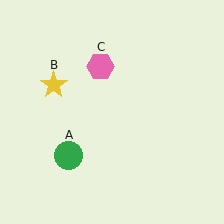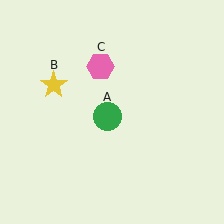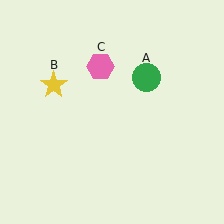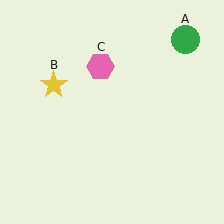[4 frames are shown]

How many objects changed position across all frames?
1 object changed position: green circle (object A).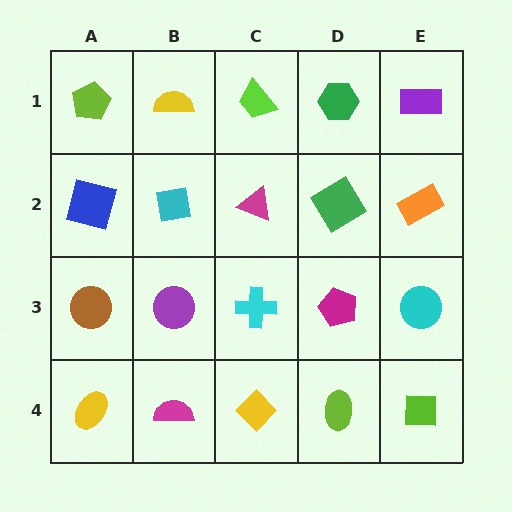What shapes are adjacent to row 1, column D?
A green diamond (row 2, column D), a lime trapezoid (row 1, column C), a purple rectangle (row 1, column E).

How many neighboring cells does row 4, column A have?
2.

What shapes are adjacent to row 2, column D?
A green hexagon (row 1, column D), a magenta pentagon (row 3, column D), a magenta triangle (row 2, column C), an orange rectangle (row 2, column E).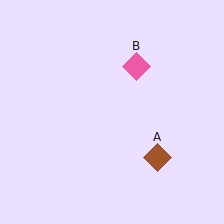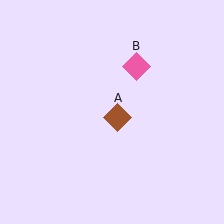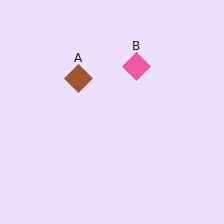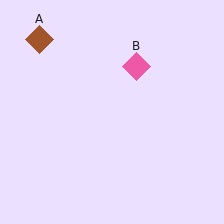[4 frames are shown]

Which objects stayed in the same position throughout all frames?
Pink diamond (object B) remained stationary.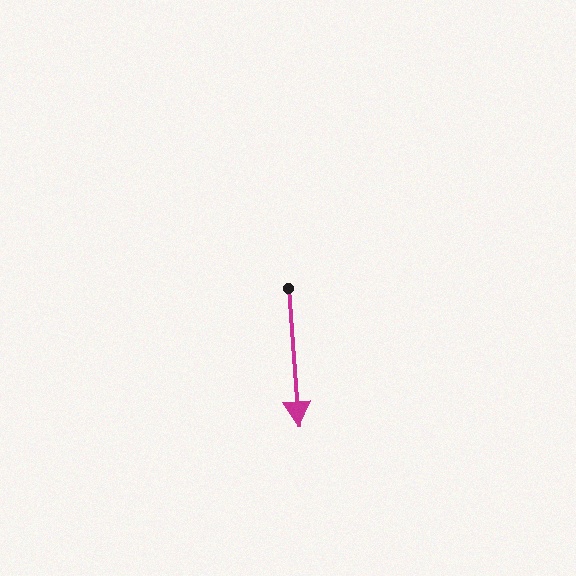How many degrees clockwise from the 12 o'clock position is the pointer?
Approximately 176 degrees.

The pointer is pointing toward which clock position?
Roughly 6 o'clock.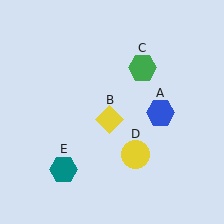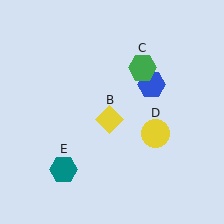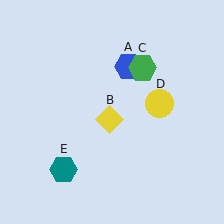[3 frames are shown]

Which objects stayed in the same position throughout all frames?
Yellow diamond (object B) and green hexagon (object C) and teal hexagon (object E) remained stationary.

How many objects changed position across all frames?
2 objects changed position: blue hexagon (object A), yellow circle (object D).